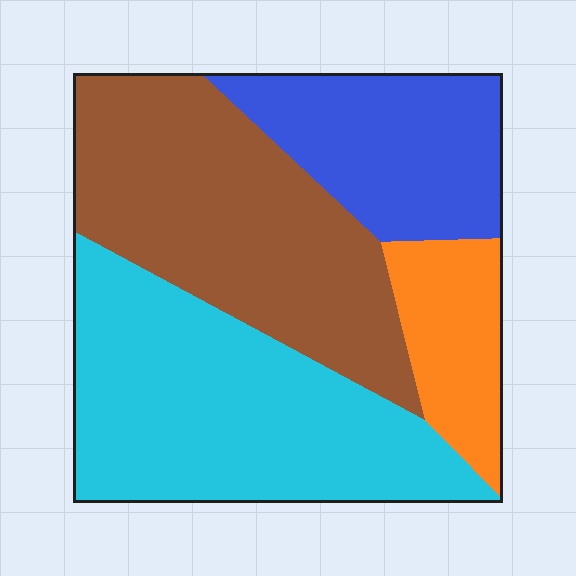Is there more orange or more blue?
Blue.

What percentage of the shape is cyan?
Cyan covers 36% of the shape.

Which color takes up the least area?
Orange, at roughly 10%.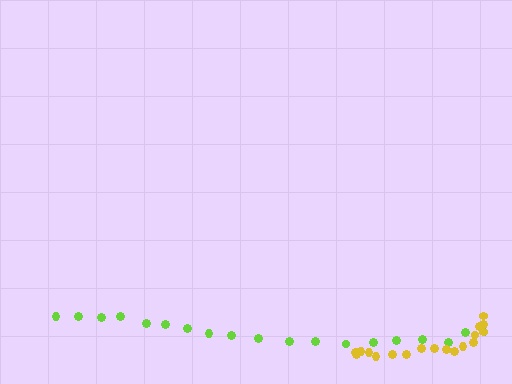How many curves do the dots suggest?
There are 2 distinct paths.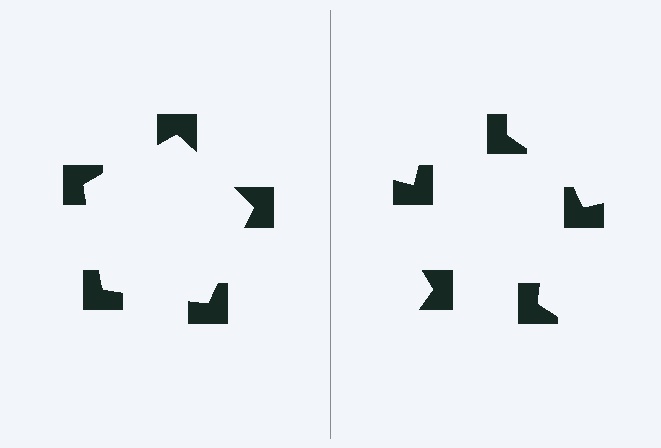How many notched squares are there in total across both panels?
10 — 5 on each side.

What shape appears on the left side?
An illusory pentagon.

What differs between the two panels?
The notched squares are positioned identically on both sides; only the wedge orientations differ. On the left they align to a pentagon; on the right they are misaligned.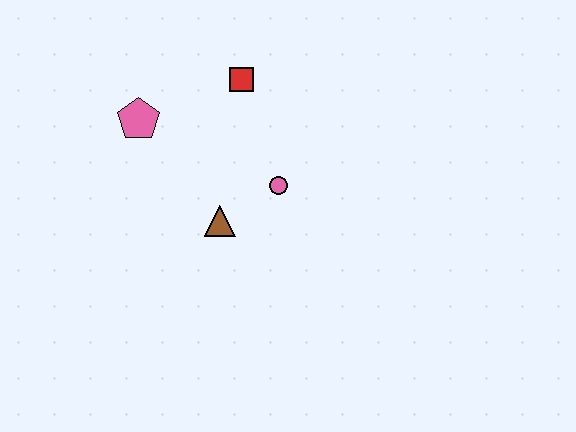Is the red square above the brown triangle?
Yes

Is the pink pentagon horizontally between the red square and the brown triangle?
No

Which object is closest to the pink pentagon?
The red square is closest to the pink pentagon.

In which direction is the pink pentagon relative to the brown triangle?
The pink pentagon is above the brown triangle.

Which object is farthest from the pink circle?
The pink pentagon is farthest from the pink circle.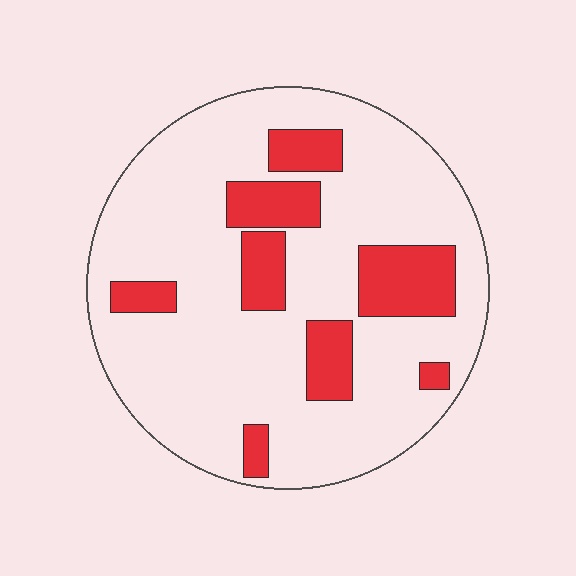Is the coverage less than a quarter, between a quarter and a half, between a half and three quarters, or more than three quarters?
Less than a quarter.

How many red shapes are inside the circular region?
8.